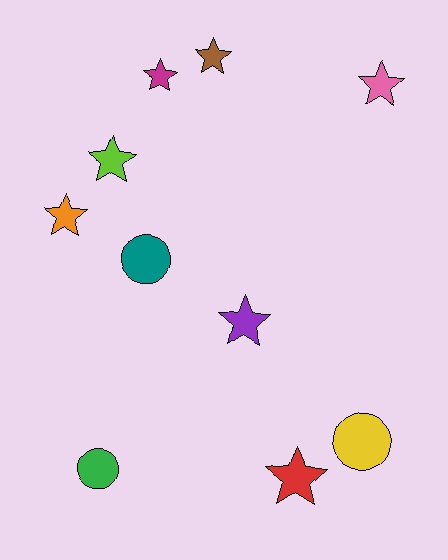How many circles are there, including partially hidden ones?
There are 3 circles.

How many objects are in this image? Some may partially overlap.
There are 10 objects.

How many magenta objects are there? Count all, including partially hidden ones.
There is 1 magenta object.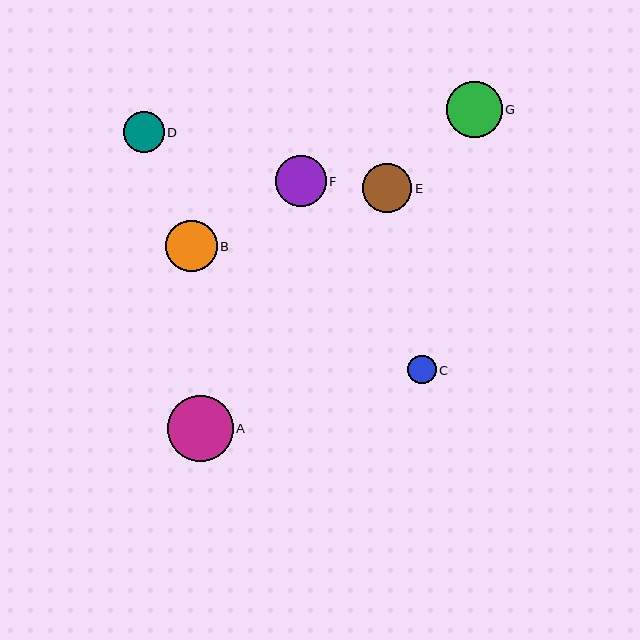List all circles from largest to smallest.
From largest to smallest: A, G, B, F, E, D, C.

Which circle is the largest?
Circle A is the largest with a size of approximately 65 pixels.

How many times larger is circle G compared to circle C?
Circle G is approximately 1.9 times the size of circle C.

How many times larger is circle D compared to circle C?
Circle D is approximately 1.4 times the size of circle C.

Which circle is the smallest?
Circle C is the smallest with a size of approximately 29 pixels.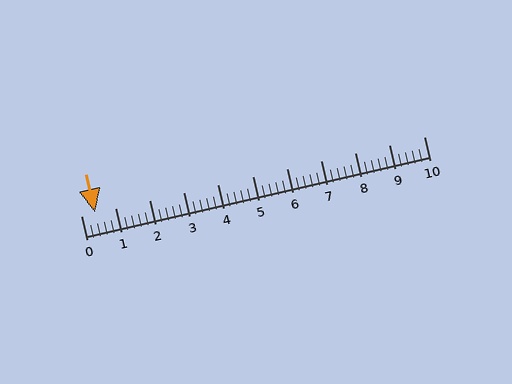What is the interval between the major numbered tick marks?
The major tick marks are spaced 1 units apart.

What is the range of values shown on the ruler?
The ruler shows values from 0 to 10.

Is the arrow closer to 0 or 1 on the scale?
The arrow is closer to 0.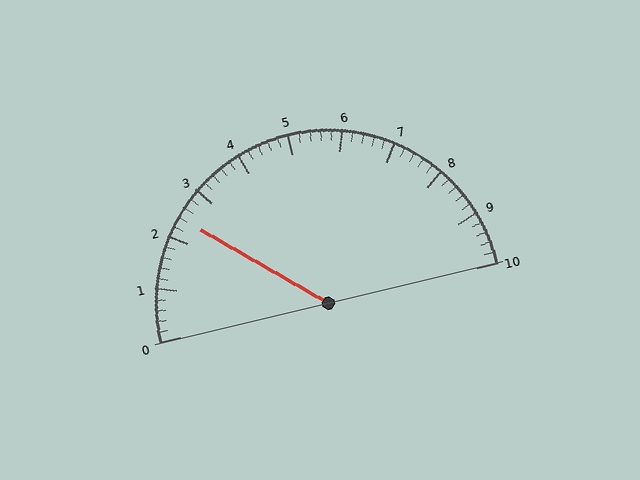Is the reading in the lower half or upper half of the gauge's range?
The reading is in the lower half of the range (0 to 10).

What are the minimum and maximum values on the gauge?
The gauge ranges from 0 to 10.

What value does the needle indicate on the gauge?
The needle indicates approximately 2.4.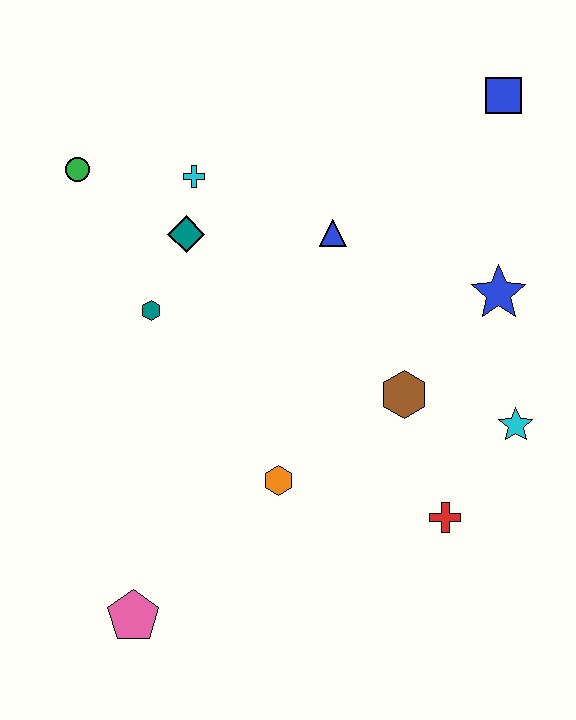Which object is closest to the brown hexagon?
The cyan star is closest to the brown hexagon.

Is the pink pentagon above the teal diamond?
No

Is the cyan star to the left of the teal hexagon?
No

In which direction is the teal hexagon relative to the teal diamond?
The teal hexagon is below the teal diamond.